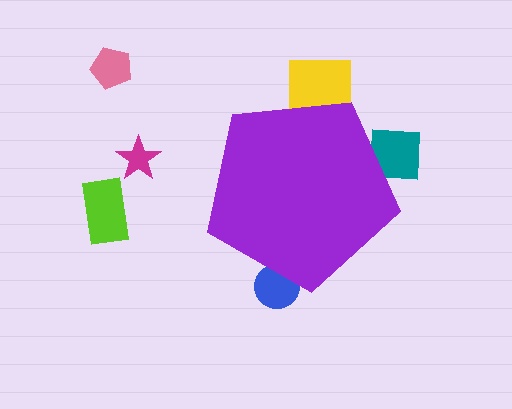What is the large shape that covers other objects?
A purple pentagon.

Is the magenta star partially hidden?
No, the magenta star is fully visible.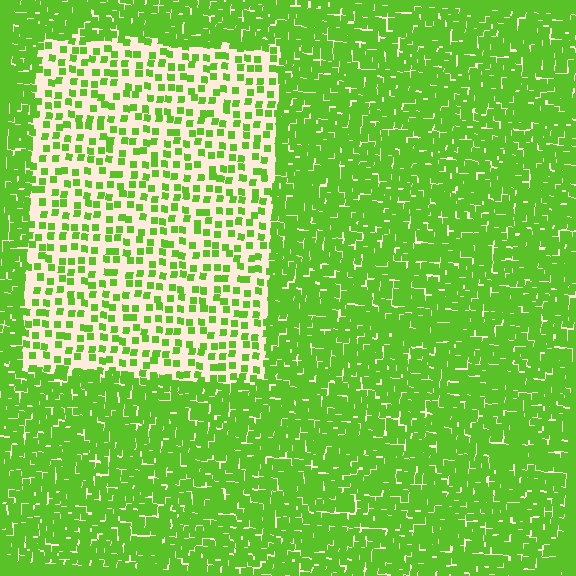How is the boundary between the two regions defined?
The boundary is defined by a change in element density (approximately 2.8x ratio). All elements are the same color, size, and shape.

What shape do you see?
I see a rectangle.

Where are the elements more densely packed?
The elements are more densely packed outside the rectangle boundary.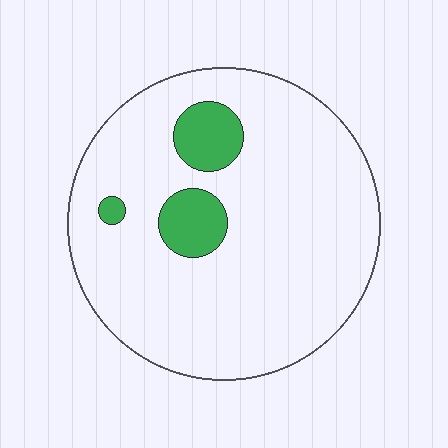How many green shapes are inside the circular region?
3.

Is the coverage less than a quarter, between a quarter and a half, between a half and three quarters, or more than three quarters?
Less than a quarter.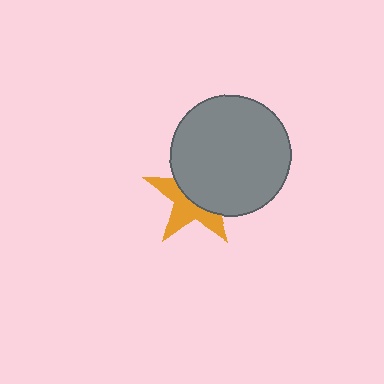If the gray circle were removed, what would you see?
You would see the complete orange star.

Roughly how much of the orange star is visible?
About half of it is visible (roughly 46%).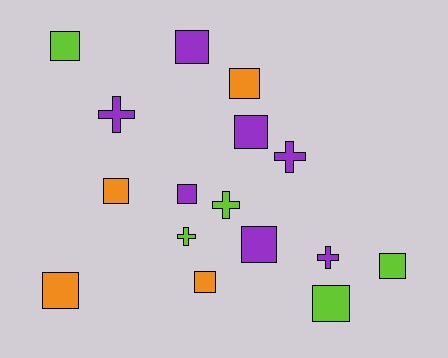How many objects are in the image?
There are 16 objects.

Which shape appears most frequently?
Square, with 11 objects.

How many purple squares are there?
There are 4 purple squares.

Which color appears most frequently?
Purple, with 7 objects.